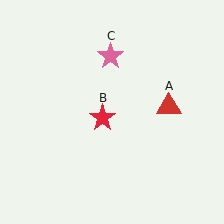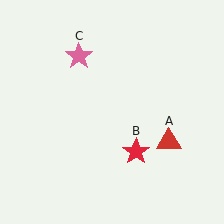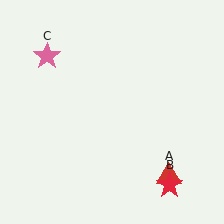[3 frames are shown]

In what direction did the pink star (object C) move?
The pink star (object C) moved left.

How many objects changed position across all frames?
3 objects changed position: red triangle (object A), red star (object B), pink star (object C).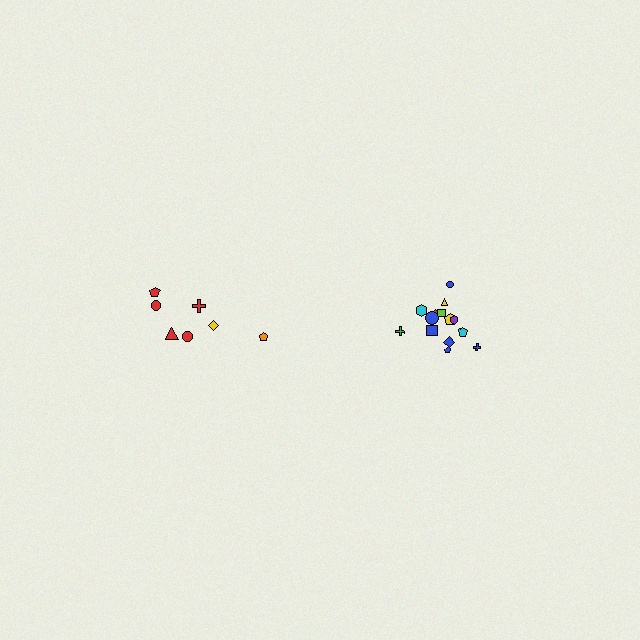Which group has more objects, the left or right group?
The right group.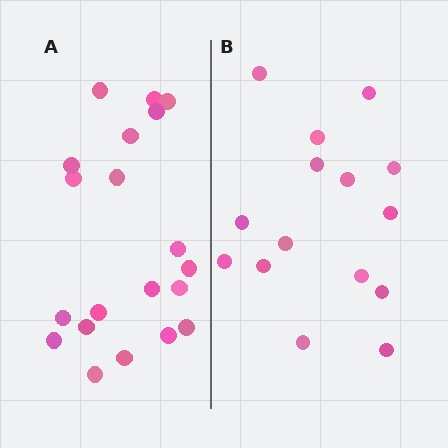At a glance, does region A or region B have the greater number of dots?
Region A (the left region) has more dots.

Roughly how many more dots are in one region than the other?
Region A has about 5 more dots than region B.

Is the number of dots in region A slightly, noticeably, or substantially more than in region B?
Region A has noticeably more, but not dramatically so. The ratio is roughly 1.3 to 1.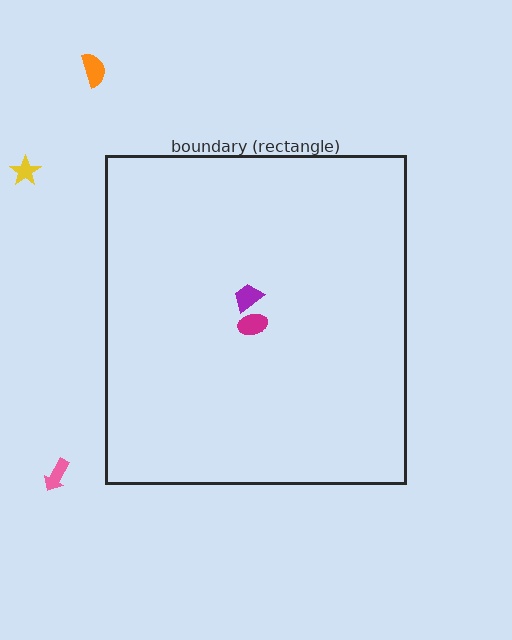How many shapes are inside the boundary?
2 inside, 3 outside.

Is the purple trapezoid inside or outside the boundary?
Inside.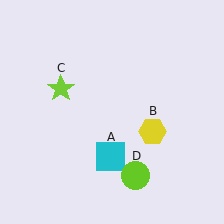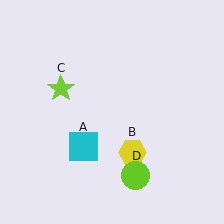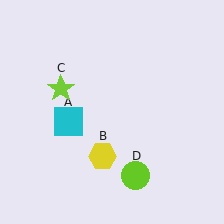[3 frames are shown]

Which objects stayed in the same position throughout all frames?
Lime star (object C) and lime circle (object D) remained stationary.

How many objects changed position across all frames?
2 objects changed position: cyan square (object A), yellow hexagon (object B).